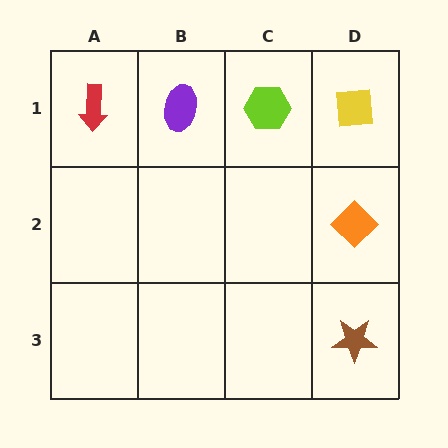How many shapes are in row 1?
4 shapes.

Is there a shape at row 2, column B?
No, that cell is empty.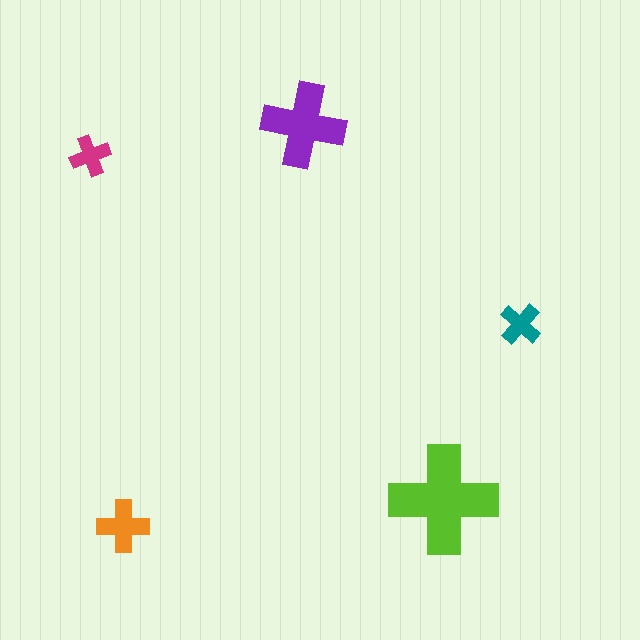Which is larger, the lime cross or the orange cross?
The lime one.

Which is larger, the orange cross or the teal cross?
The orange one.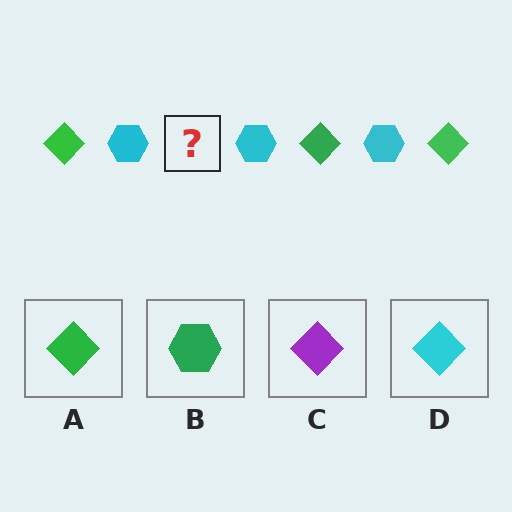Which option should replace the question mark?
Option A.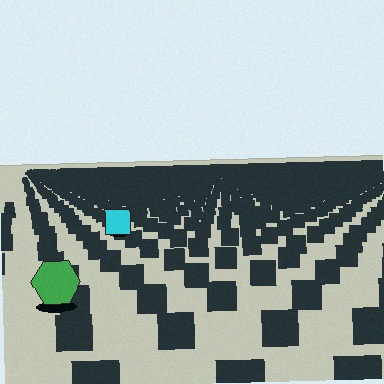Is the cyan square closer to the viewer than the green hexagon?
No. The green hexagon is closer — you can tell from the texture gradient: the ground texture is coarser near it.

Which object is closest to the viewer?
The green hexagon is closest. The texture marks near it are larger and more spread out.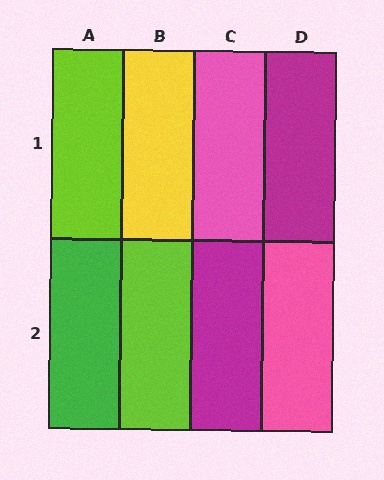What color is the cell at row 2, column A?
Green.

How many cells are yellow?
1 cell is yellow.